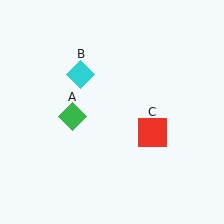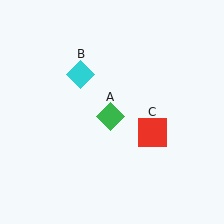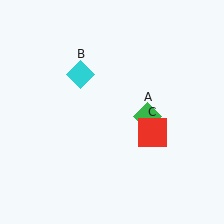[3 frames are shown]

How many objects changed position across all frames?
1 object changed position: green diamond (object A).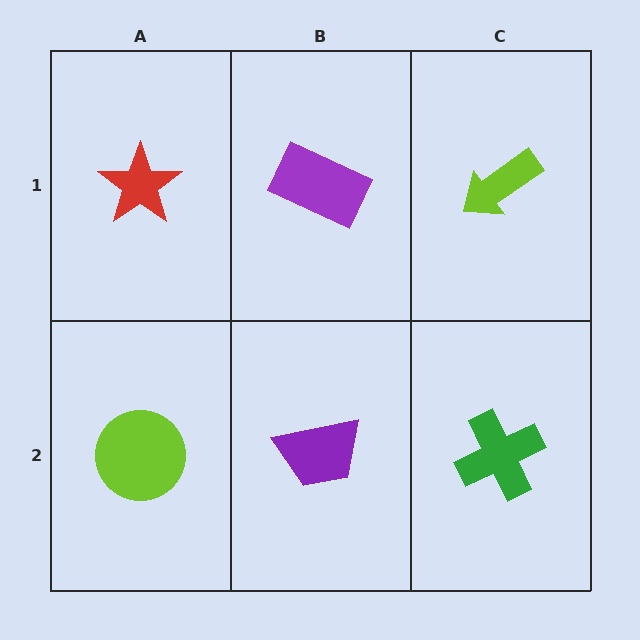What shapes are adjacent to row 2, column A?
A red star (row 1, column A), a purple trapezoid (row 2, column B).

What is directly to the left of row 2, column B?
A lime circle.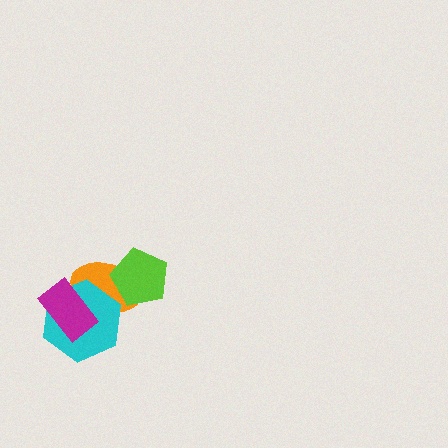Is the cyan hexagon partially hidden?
Yes, it is partially covered by another shape.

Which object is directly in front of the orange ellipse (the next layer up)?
The cyan hexagon is directly in front of the orange ellipse.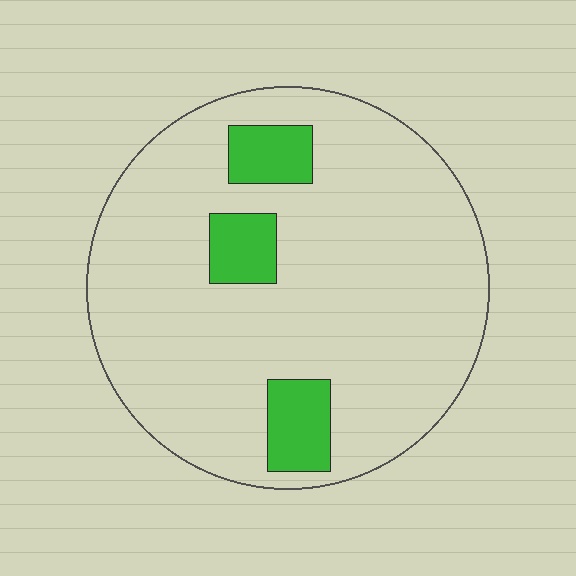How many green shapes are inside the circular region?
3.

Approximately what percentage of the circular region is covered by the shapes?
Approximately 10%.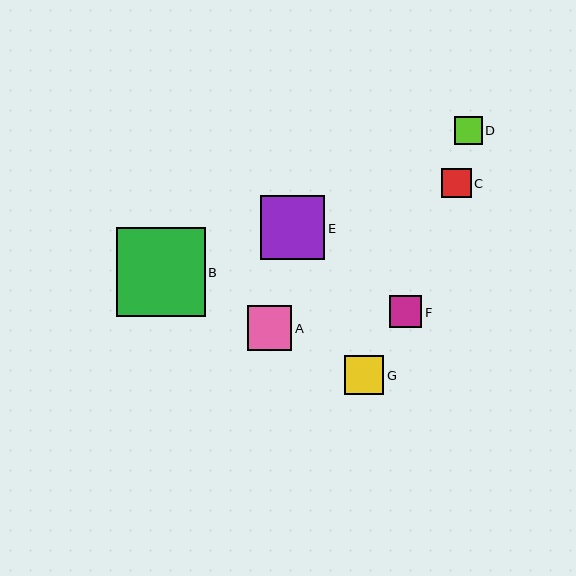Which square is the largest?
Square B is the largest with a size of approximately 88 pixels.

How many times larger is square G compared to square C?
Square G is approximately 1.3 times the size of square C.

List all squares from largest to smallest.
From largest to smallest: B, E, A, G, F, C, D.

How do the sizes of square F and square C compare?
Square F and square C are approximately the same size.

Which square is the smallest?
Square D is the smallest with a size of approximately 28 pixels.